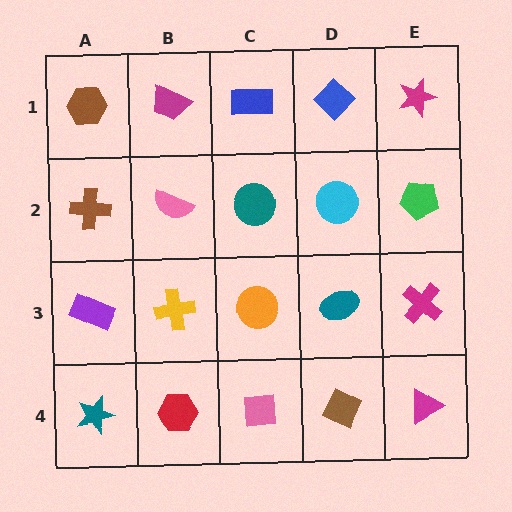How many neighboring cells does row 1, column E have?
2.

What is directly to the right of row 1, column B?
A blue rectangle.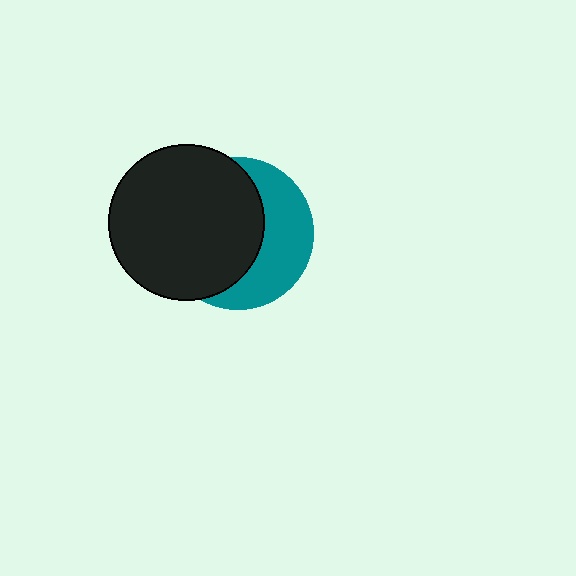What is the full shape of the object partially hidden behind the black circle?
The partially hidden object is a teal circle.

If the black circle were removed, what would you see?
You would see the complete teal circle.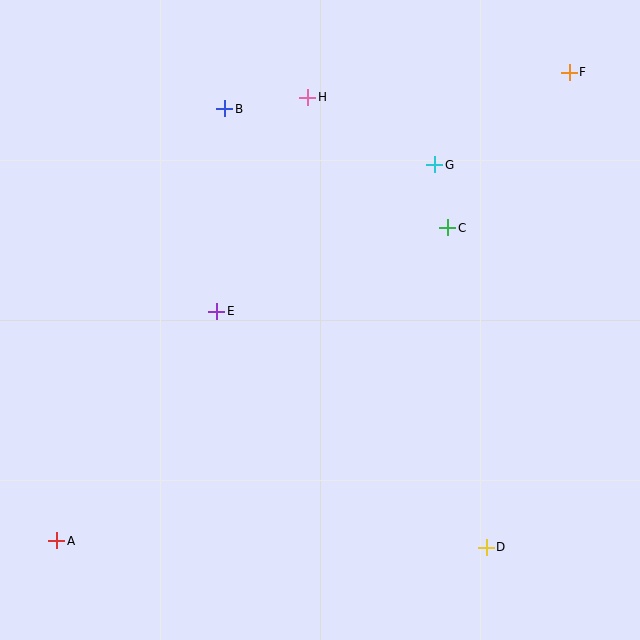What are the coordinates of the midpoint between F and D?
The midpoint between F and D is at (528, 310).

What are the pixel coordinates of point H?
Point H is at (308, 97).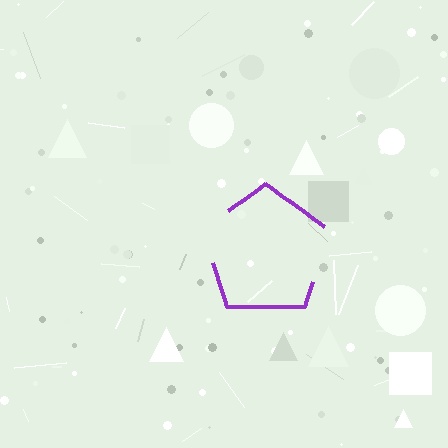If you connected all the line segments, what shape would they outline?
They would outline a pentagon.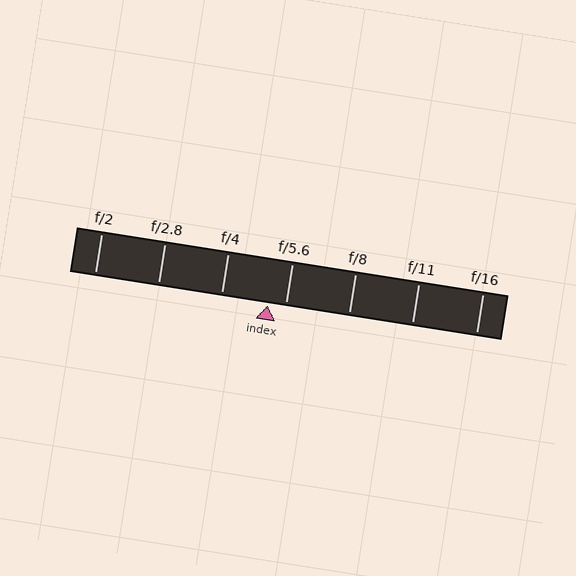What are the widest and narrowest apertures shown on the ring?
The widest aperture shown is f/2 and the narrowest is f/16.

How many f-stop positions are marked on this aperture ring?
There are 7 f-stop positions marked.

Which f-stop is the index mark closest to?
The index mark is closest to f/5.6.